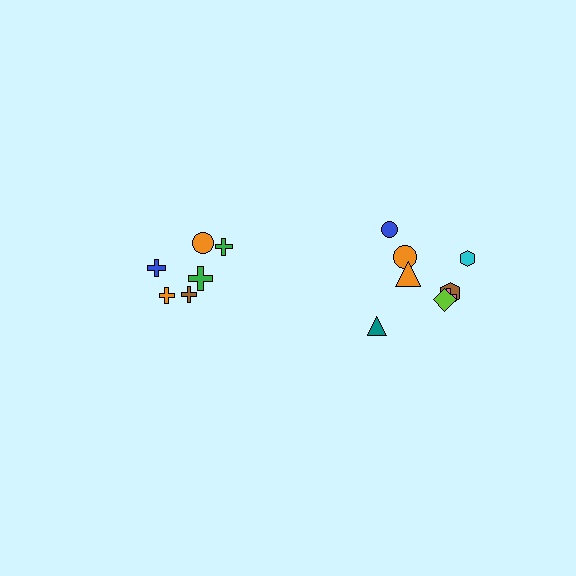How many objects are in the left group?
There are 6 objects.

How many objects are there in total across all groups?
There are 14 objects.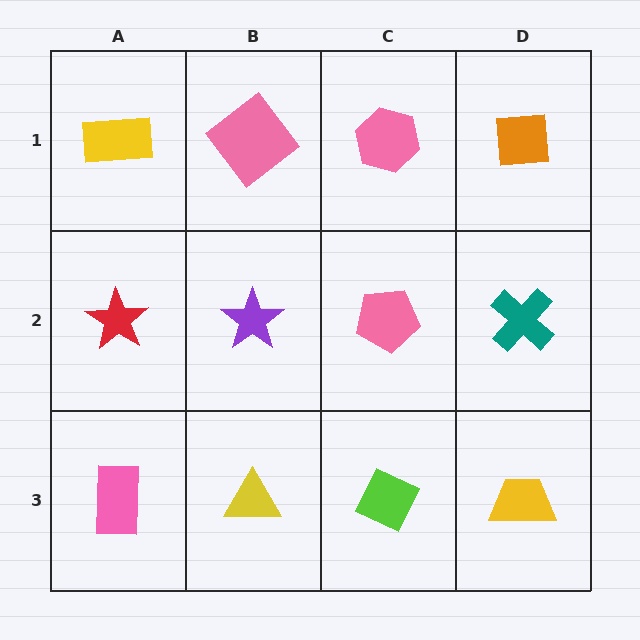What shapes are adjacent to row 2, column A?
A yellow rectangle (row 1, column A), a pink rectangle (row 3, column A), a purple star (row 2, column B).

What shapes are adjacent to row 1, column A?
A red star (row 2, column A), a pink diamond (row 1, column B).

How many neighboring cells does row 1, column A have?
2.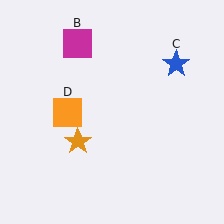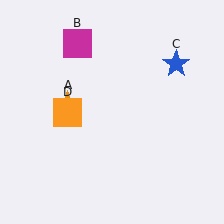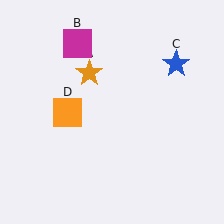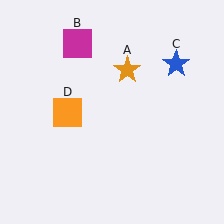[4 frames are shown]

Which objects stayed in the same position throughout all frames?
Magenta square (object B) and blue star (object C) and orange square (object D) remained stationary.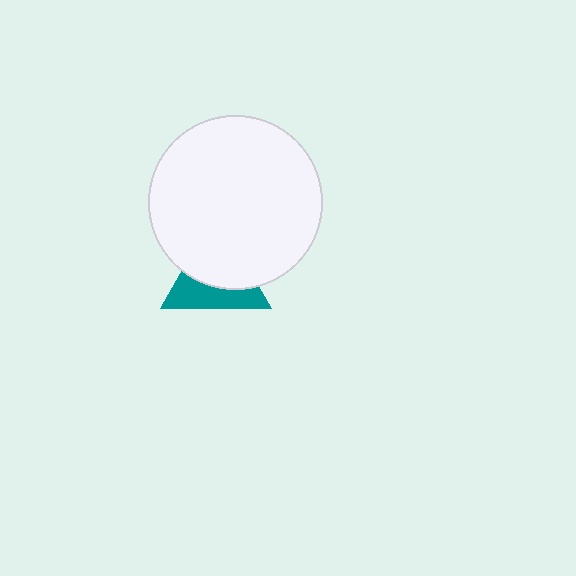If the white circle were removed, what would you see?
You would see the complete teal triangle.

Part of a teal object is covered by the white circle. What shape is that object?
It is a triangle.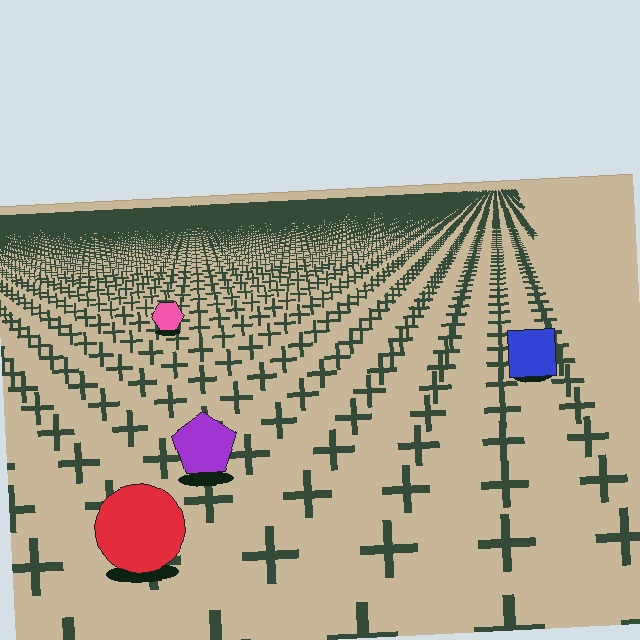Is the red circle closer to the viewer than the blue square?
Yes. The red circle is closer — you can tell from the texture gradient: the ground texture is coarser near it.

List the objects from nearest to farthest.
From nearest to farthest: the red circle, the purple pentagon, the blue square, the pink hexagon.